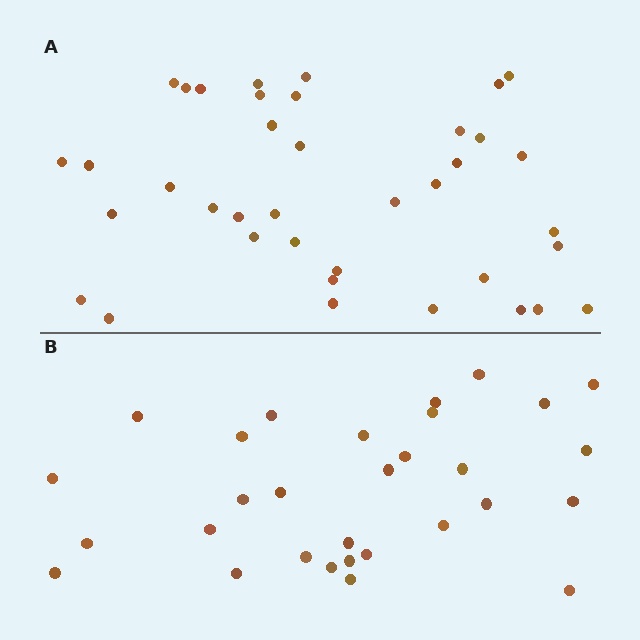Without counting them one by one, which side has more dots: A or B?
Region A (the top region) has more dots.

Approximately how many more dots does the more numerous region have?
Region A has roughly 8 or so more dots than region B.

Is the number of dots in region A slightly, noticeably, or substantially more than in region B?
Region A has noticeably more, but not dramatically so. The ratio is roughly 1.3 to 1.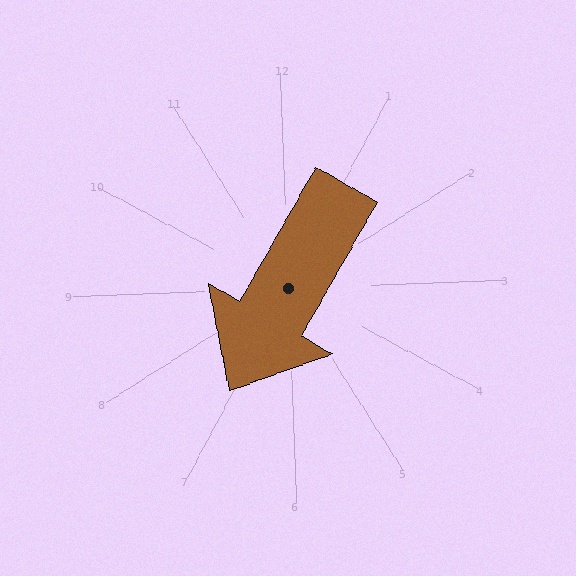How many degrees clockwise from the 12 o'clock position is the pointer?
Approximately 212 degrees.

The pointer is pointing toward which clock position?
Roughly 7 o'clock.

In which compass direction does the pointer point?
Southwest.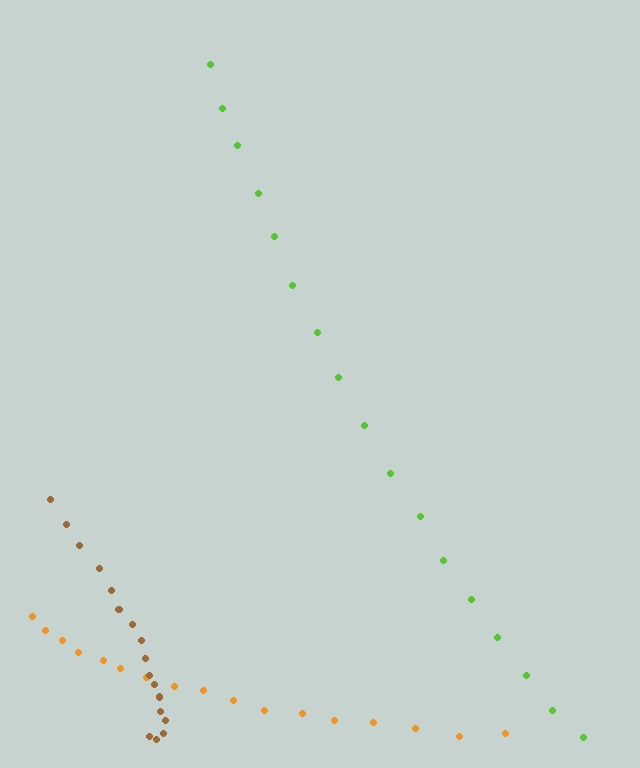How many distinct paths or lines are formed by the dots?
There are 3 distinct paths.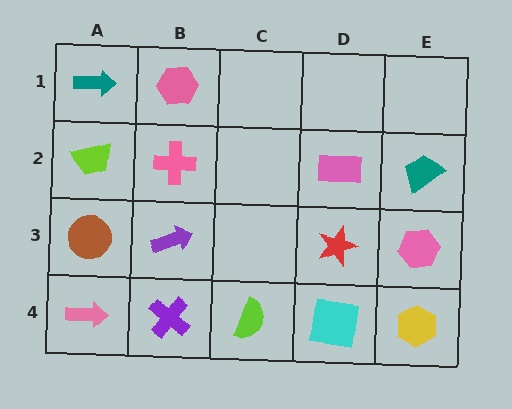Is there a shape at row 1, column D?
No, that cell is empty.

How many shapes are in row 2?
4 shapes.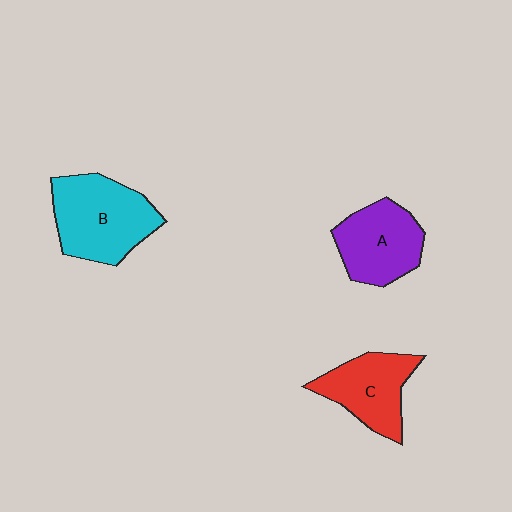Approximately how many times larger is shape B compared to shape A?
Approximately 1.3 times.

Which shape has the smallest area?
Shape C (red).